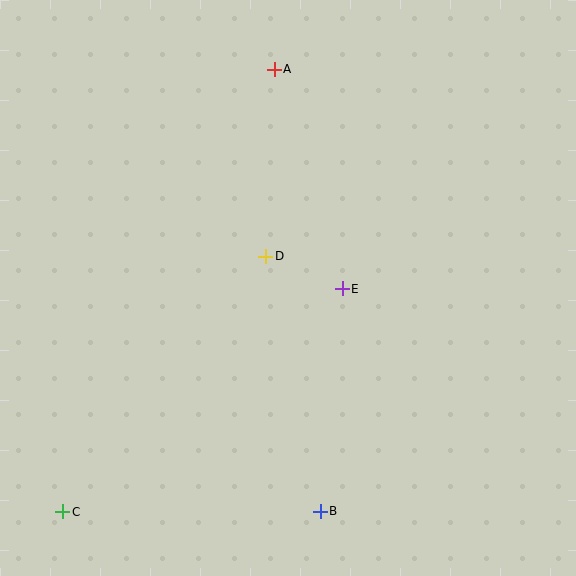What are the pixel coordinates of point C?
Point C is at (63, 512).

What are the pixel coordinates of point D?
Point D is at (266, 256).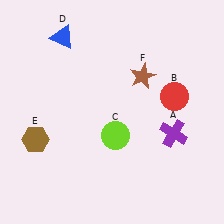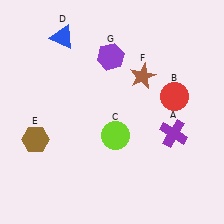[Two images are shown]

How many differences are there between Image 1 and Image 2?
There is 1 difference between the two images.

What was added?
A purple hexagon (G) was added in Image 2.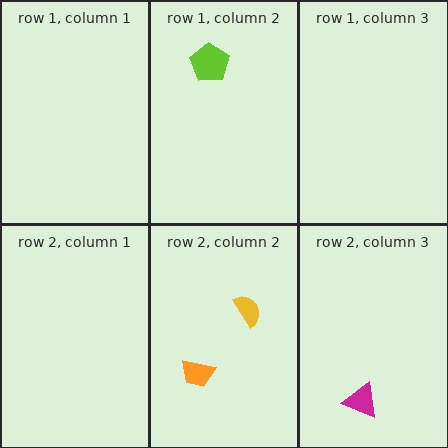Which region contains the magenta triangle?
The row 2, column 3 region.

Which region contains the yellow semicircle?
The row 2, column 2 region.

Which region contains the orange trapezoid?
The row 2, column 2 region.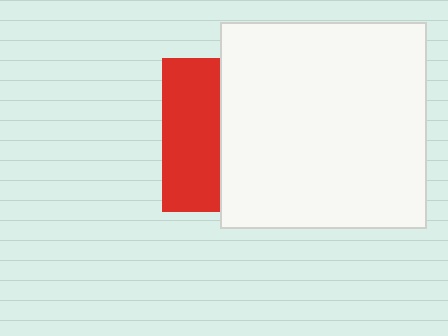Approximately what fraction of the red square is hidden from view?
Roughly 62% of the red square is hidden behind the white square.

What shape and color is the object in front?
The object in front is a white square.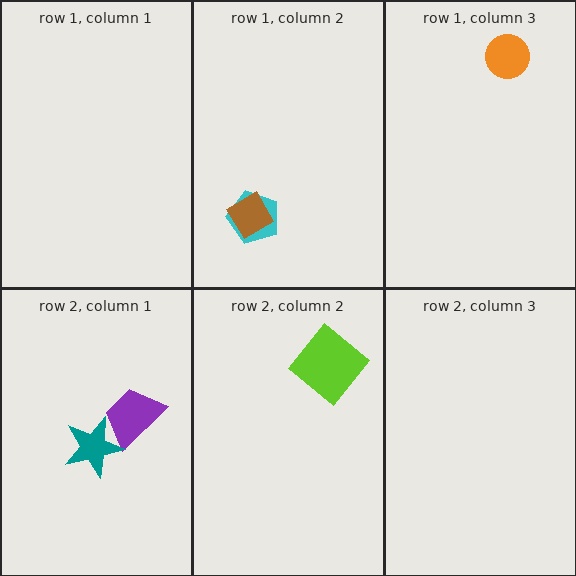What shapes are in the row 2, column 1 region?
The purple trapezoid, the teal star.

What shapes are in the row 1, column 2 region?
The cyan pentagon, the brown diamond.